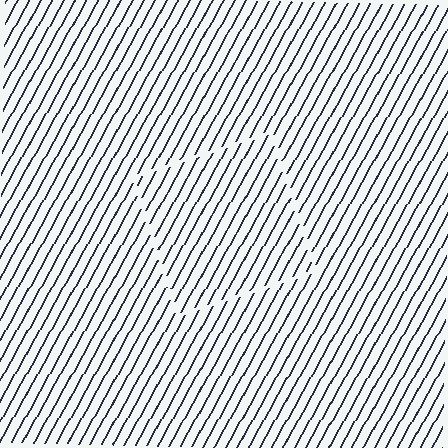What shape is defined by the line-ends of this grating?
An illusory square. The interior of the shape contains the same grating, shifted by half a period — the contour is defined by the phase discontinuity where line-ends from the inner and outer gratings abut.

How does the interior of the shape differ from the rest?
The interior of the shape contains the same grating, shifted by half a period — the contour is defined by the phase discontinuity where line-ends from the inner and outer gratings abut.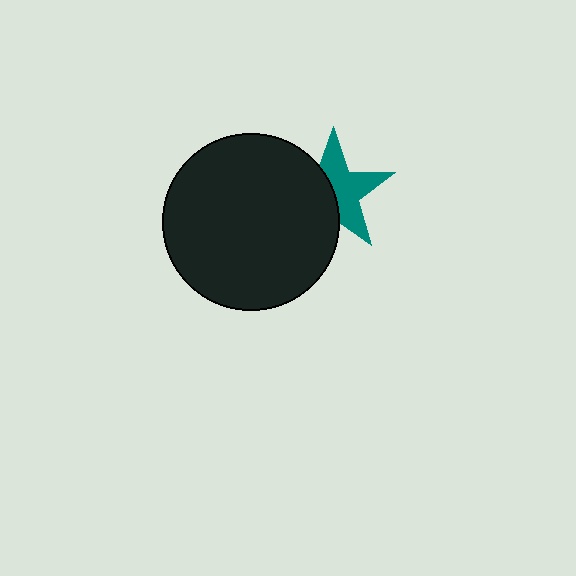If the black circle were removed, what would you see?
You would see the complete teal star.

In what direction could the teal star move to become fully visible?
The teal star could move right. That would shift it out from behind the black circle entirely.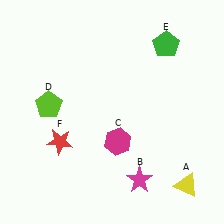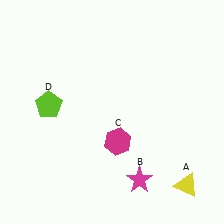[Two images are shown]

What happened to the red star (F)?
The red star (F) was removed in Image 2. It was in the bottom-left area of Image 1.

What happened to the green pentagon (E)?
The green pentagon (E) was removed in Image 2. It was in the top-right area of Image 1.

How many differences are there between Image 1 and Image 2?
There are 2 differences between the two images.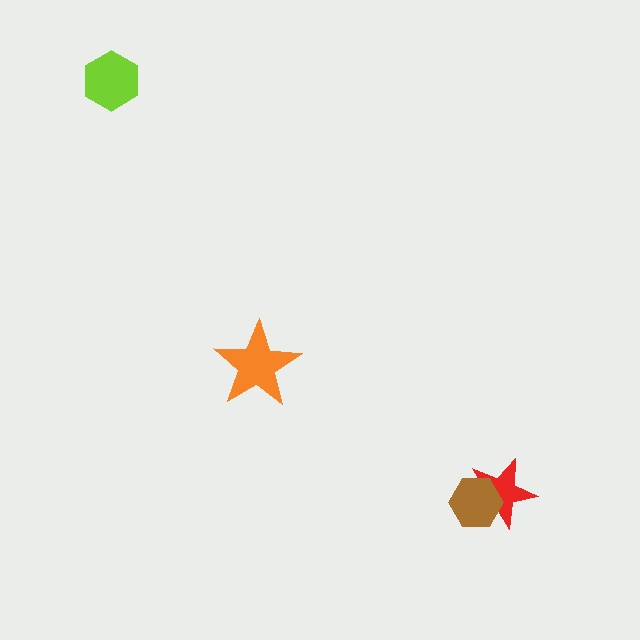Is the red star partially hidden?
Yes, it is partially covered by another shape.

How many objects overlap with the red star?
1 object overlaps with the red star.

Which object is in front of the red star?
The brown hexagon is in front of the red star.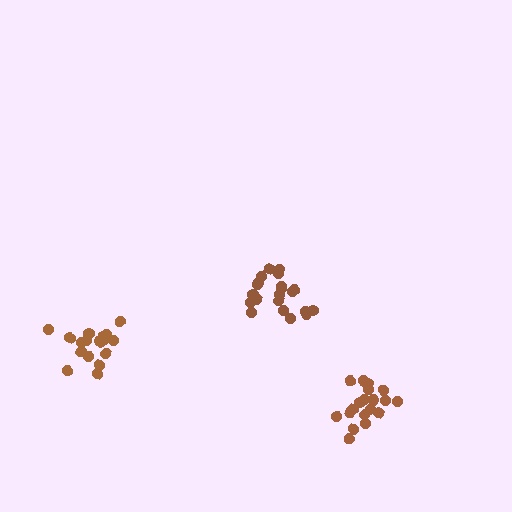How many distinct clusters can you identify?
There are 3 distinct clusters.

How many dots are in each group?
Group 1: 21 dots, Group 2: 17 dots, Group 3: 19 dots (57 total).